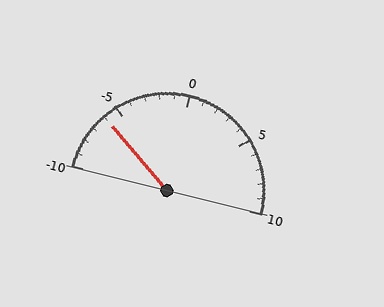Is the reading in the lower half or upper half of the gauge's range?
The reading is in the lower half of the range (-10 to 10).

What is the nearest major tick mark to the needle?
The nearest major tick mark is -5.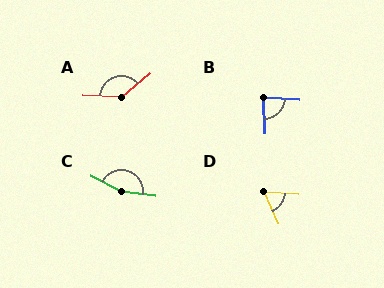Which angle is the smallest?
D, at approximately 62 degrees.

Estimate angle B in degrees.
Approximately 84 degrees.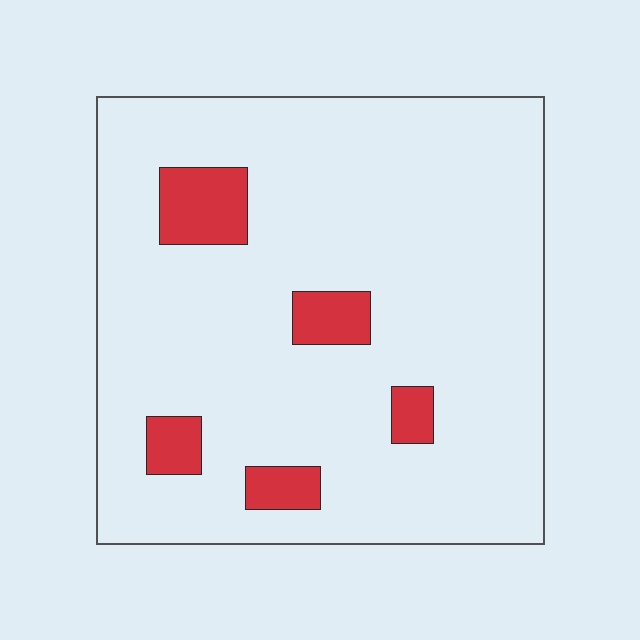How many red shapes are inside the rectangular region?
5.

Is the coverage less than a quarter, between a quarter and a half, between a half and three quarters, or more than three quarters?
Less than a quarter.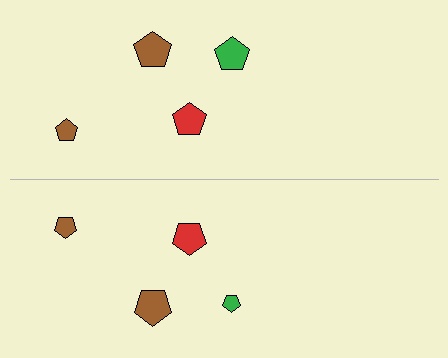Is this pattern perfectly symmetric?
No, the pattern is not perfectly symmetric. The green pentagon on the bottom side has a different size than its mirror counterpart.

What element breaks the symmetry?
The green pentagon on the bottom side has a different size than its mirror counterpart.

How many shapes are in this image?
There are 8 shapes in this image.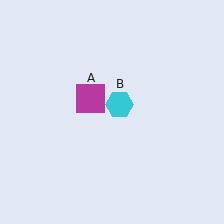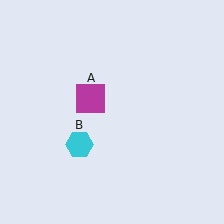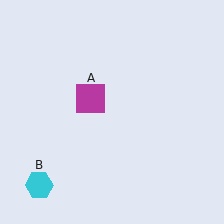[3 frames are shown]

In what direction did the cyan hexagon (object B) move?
The cyan hexagon (object B) moved down and to the left.